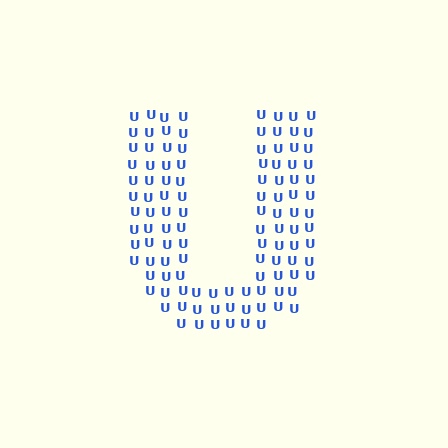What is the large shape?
The large shape is the letter U.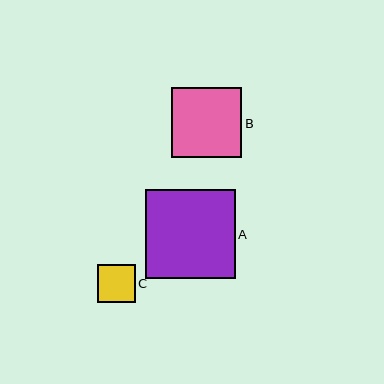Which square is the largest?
Square A is the largest with a size of approximately 90 pixels.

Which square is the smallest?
Square C is the smallest with a size of approximately 38 pixels.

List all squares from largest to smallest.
From largest to smallest: A, B, C.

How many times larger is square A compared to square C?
Square A is approximately 2.4 times the size of square C.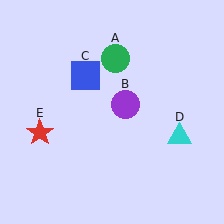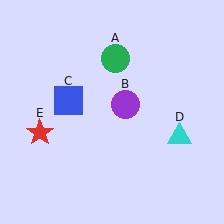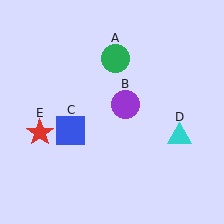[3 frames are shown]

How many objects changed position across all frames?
1 object changed position: blue square (object C).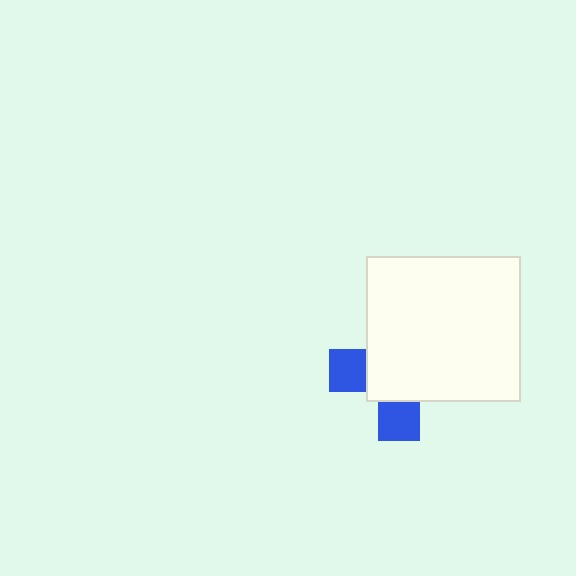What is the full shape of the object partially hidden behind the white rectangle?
The partially hidden object is a blue cross.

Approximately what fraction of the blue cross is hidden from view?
Roughly 68% of the blue cross is hidden behind the white rectangle.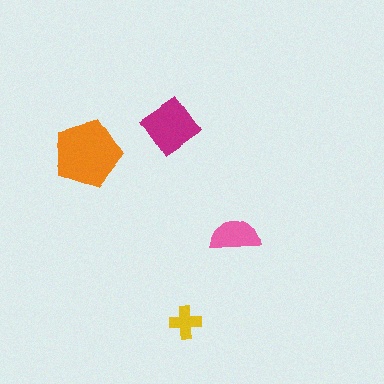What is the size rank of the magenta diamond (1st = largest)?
2nd.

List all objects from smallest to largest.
The yellow cross, the pink semicircle, the magenta diamond, the orange pentagon.